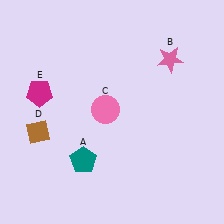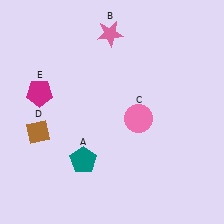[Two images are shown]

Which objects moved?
The objects that moved are: the pink star (B), the pink circle (C).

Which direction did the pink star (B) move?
The pink star (B) moved left.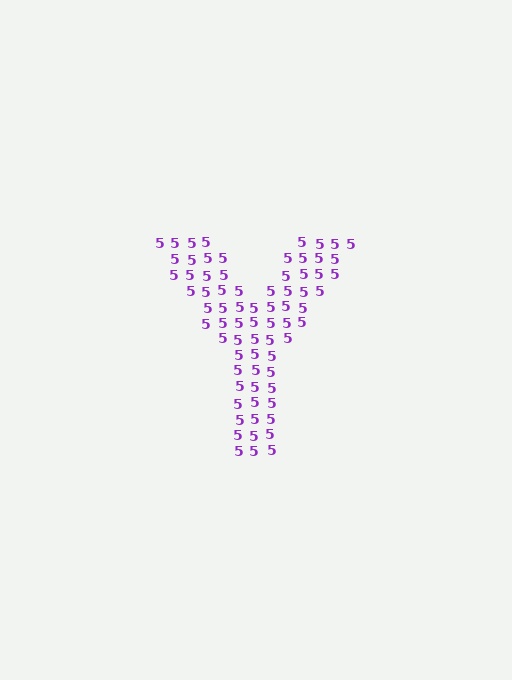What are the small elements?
The small elements are digit 5's.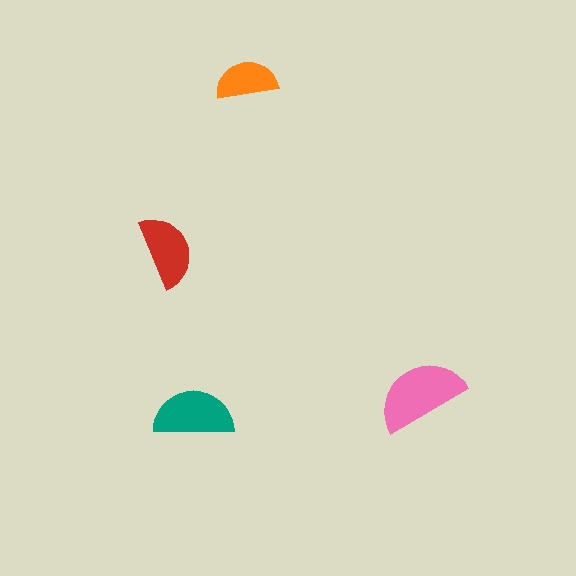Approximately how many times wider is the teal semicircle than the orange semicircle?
About 1.5 times wider.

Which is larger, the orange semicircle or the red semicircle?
The red one.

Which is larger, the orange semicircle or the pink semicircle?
The pink one.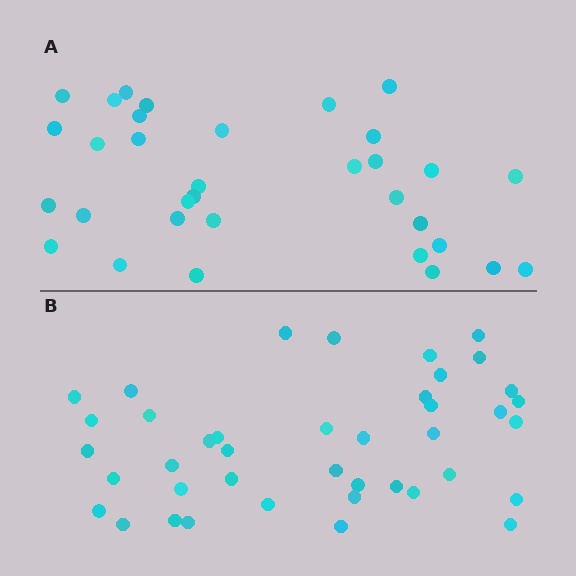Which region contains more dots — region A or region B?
Region B (the bottom region) has more dots.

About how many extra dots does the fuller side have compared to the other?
Region B has roughly 8 or so more dots than region A.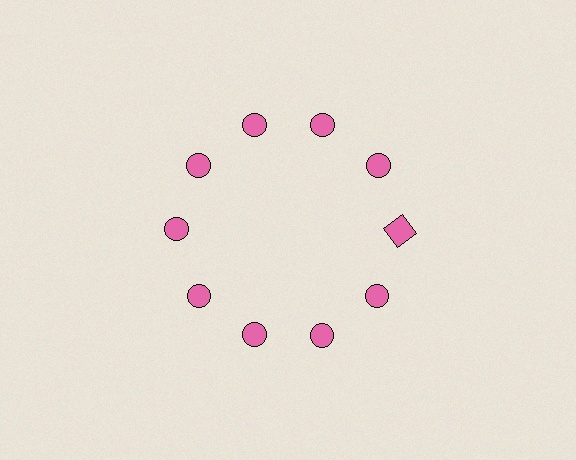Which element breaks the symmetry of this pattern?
The pink square at roughly the 3 o'clock position breaks the symmetry. All other shapes are pink circles.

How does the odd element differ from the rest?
It has a different shape: square instead of circle.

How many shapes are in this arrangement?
There are 10 shapes arranged in a ring pattern.